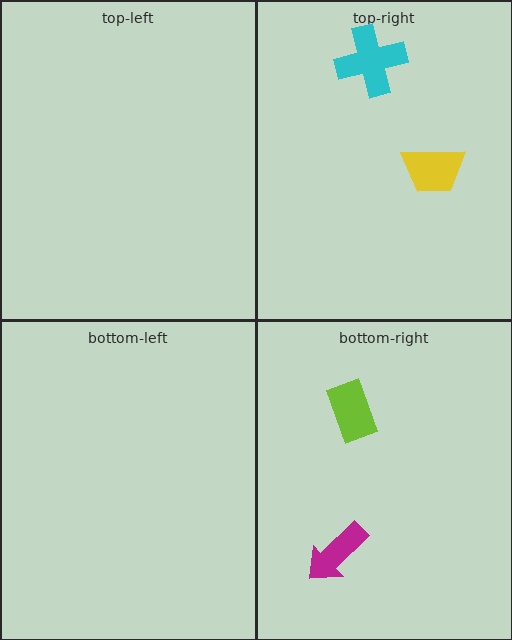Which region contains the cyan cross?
The top-right region.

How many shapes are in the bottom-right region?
2.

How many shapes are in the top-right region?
2.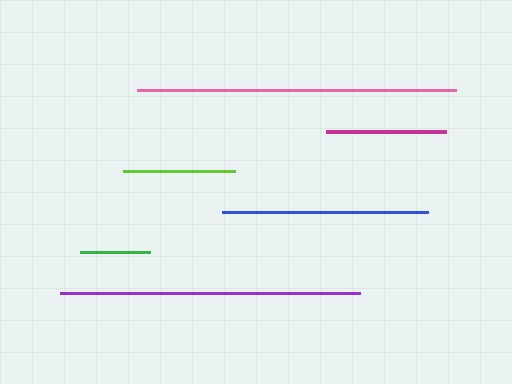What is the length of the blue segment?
The blue segment is approximately 206 pixels long.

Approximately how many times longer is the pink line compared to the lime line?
The pink line is approximately 2.8 times the length of the lime line.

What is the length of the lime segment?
The lime segment is approximately 113 pixels long.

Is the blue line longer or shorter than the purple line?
The purple line is longer than the blue line.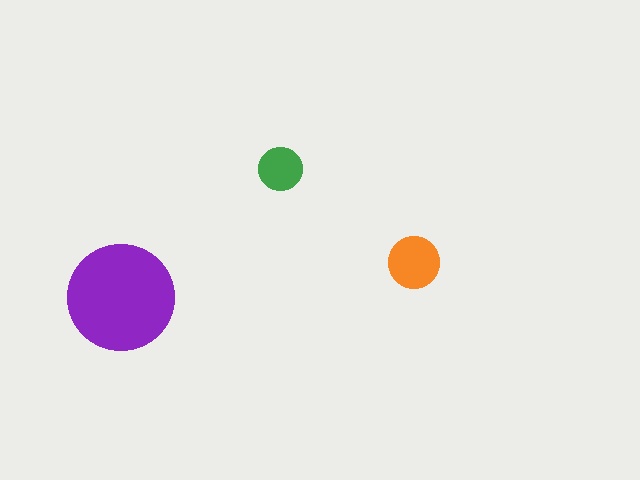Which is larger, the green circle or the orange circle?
The orange one.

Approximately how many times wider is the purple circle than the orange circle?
About 2 times wider.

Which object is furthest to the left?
The purple circle is leftmost.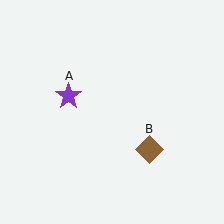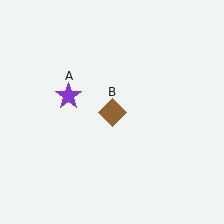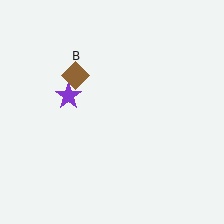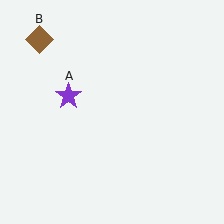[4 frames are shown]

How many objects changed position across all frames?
1 object changed position: brown diamond (object B).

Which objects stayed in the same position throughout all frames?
Purple star (object A) remained stationary.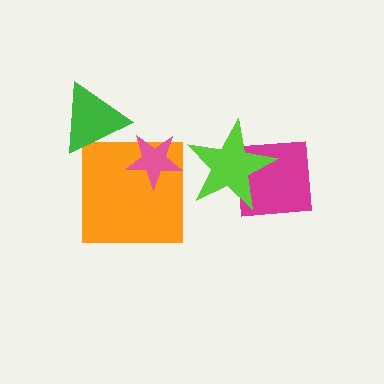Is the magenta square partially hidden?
Yes, it is partially covered by another shape.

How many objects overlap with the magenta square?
1 object overlaps with the magenta square.